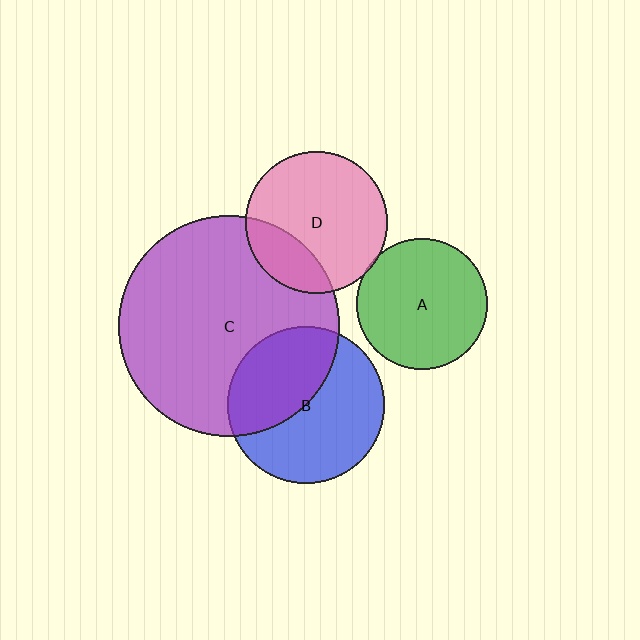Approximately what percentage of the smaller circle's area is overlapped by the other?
Approximately 40%.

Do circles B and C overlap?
Yes.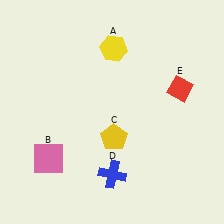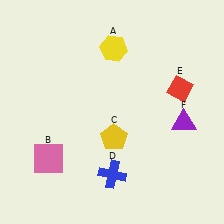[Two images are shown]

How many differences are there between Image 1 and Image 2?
There is 1 difference between the two images.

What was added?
A purple triangle (F) was added in Image 2.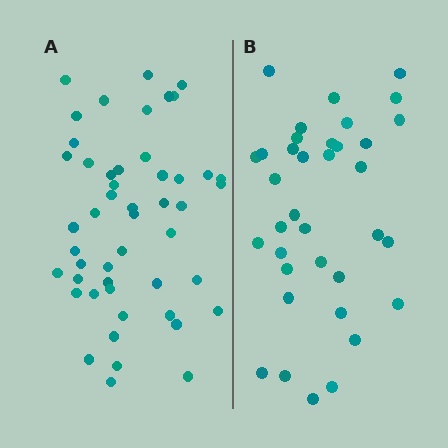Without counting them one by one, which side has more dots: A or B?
Region A (the left region) has more dots.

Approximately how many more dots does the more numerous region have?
Region A has approximately 15 more dots than region B.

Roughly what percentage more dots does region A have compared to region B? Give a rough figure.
About 35% more.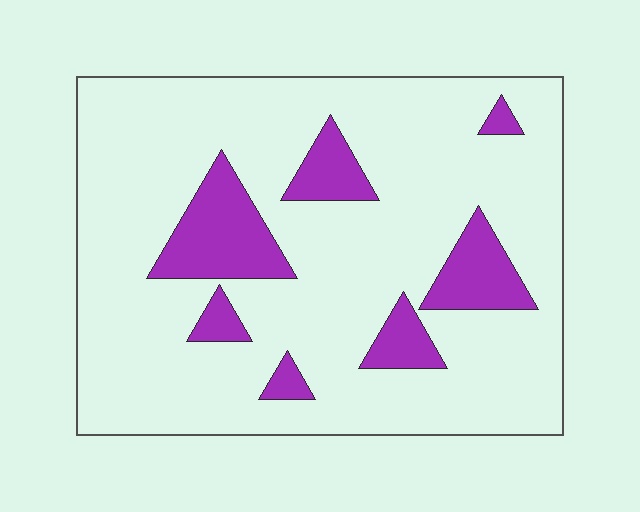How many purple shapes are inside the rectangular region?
7.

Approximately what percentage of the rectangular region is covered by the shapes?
Approximately 15%.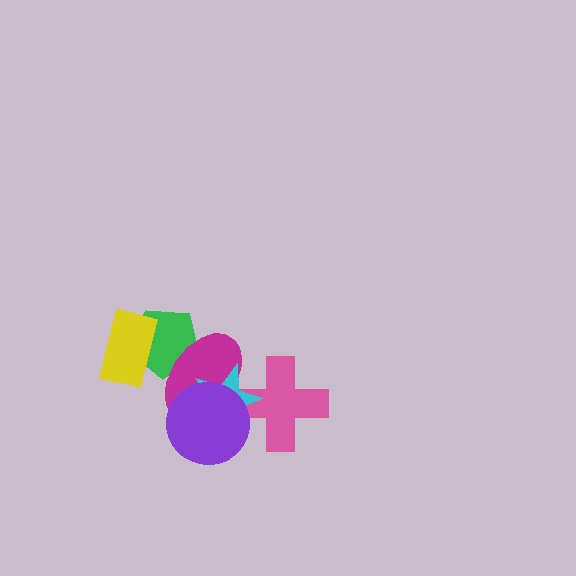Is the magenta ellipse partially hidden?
Yes, it is partially covered by another shape.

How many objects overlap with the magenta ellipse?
4 objects overlap with the magenta ellipse.